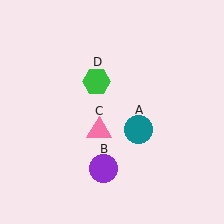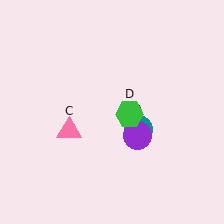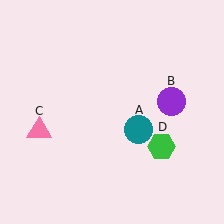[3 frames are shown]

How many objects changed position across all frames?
3 objects changed position: purple circle (object B), pink triangle (object C), green hexagon (object D).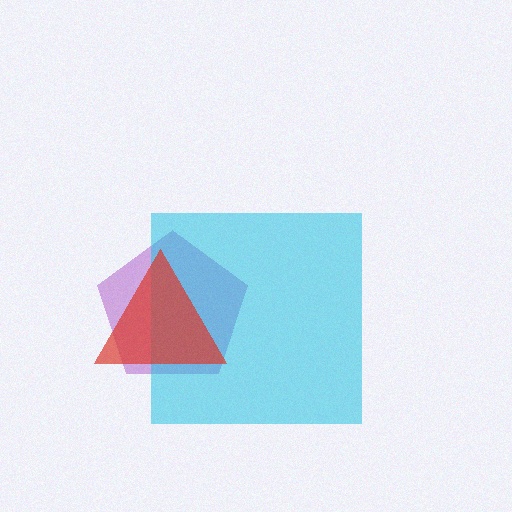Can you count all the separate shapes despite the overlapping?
Yes, there are 3 separate shapes.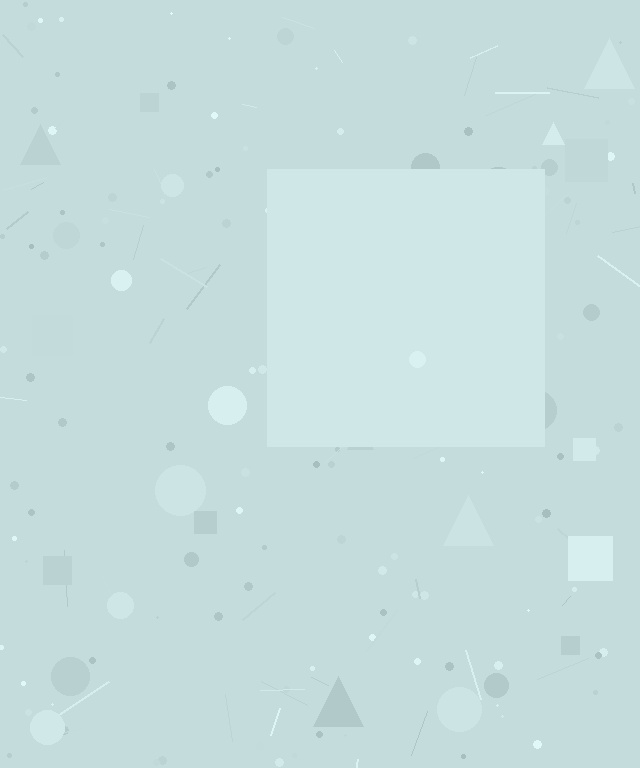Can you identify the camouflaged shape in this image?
The camouflaged shape is a square.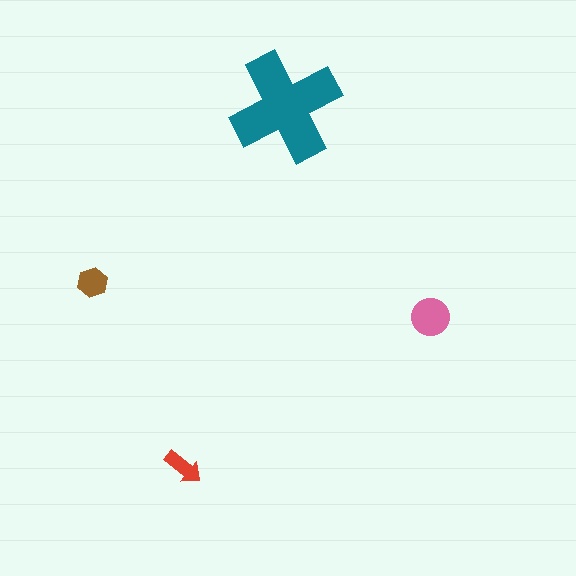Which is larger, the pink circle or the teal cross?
The teal cross.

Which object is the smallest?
The red arrow.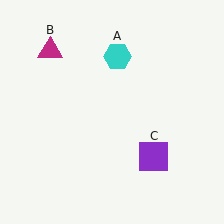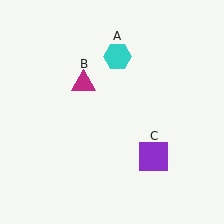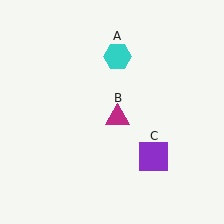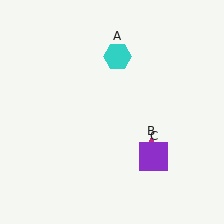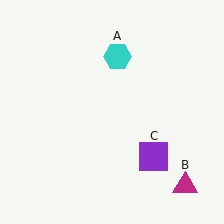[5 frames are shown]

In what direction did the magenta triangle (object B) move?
The magenta triangle (object B) moved down and to the right.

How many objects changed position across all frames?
1 object changed position: magenta triangle (object B).